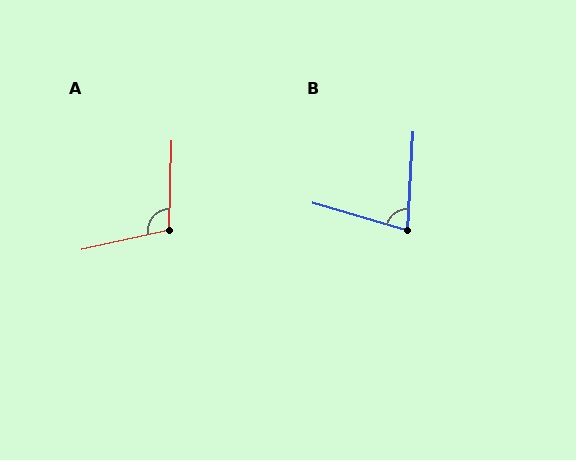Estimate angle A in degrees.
Approximately 104 degrees.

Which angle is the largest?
A, at approximately 104 degrees.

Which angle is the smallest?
B, at approximately 77 degrees.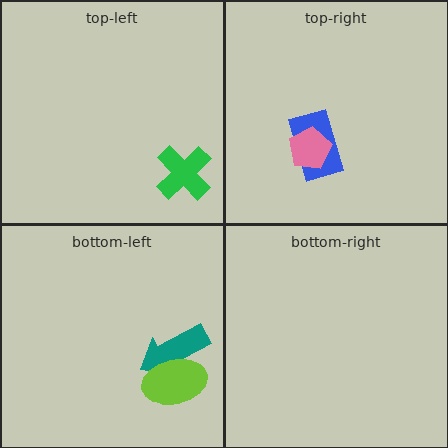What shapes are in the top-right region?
The blue rectangle, the pink pentagon.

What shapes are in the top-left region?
The green cross.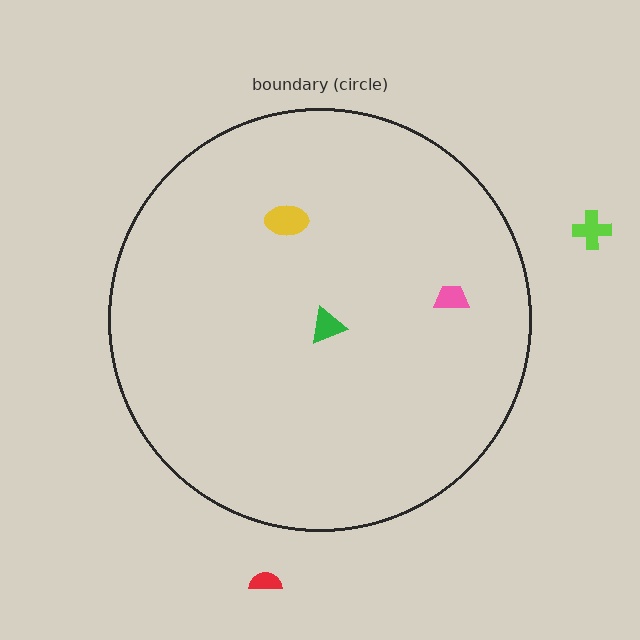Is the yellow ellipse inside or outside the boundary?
Inside.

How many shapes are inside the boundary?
3 inside, 2 outside.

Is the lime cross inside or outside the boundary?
Outside.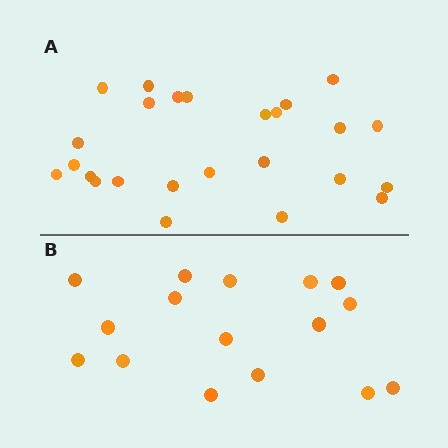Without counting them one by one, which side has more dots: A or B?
Region A (the top region) has more dots.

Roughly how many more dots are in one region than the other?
Region A has roughly 8 or so more dots than region B.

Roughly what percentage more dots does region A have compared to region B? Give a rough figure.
About 55% more.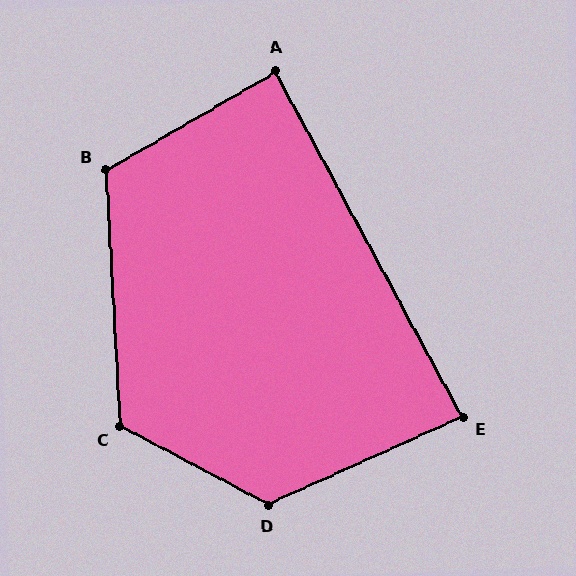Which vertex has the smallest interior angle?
E, at approximately 86 degrees.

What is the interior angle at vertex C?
Approximately 121 degrees (obtuse).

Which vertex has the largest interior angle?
D, at approximately 128 degrees.